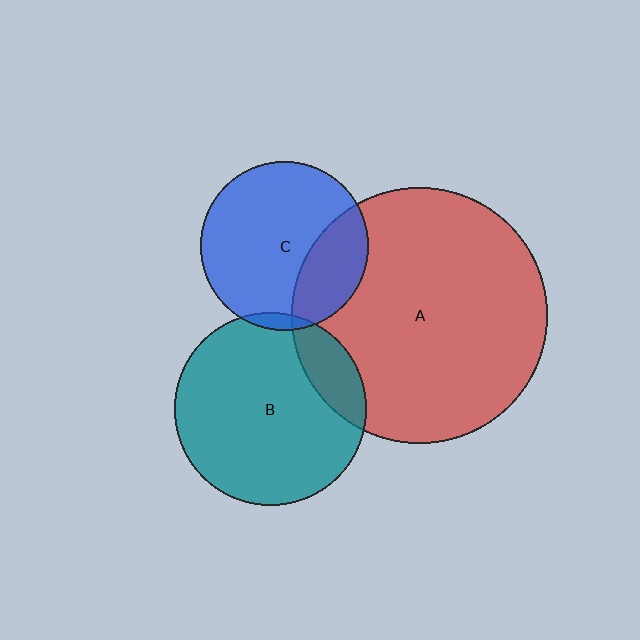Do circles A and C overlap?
Yes.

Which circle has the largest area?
Circle A (red).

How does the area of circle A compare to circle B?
Approximately 1.8 times.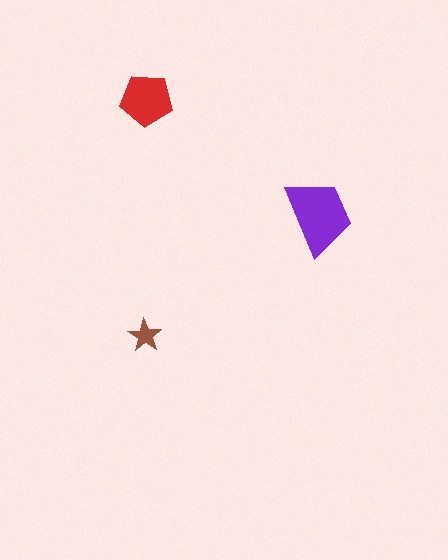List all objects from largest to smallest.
The purple trapezoid, the red pentagon, the brown star.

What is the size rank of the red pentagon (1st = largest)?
2nd.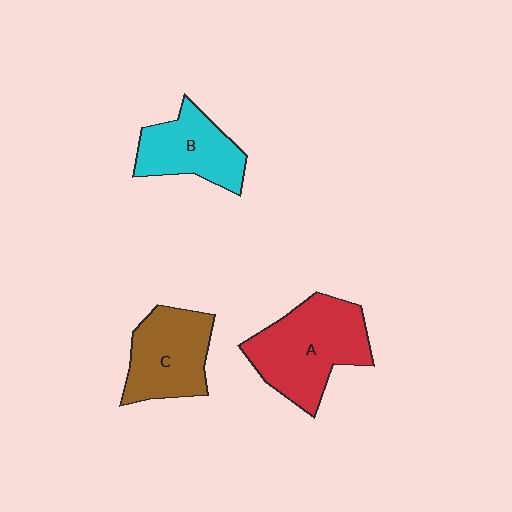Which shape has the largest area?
Shape A (red).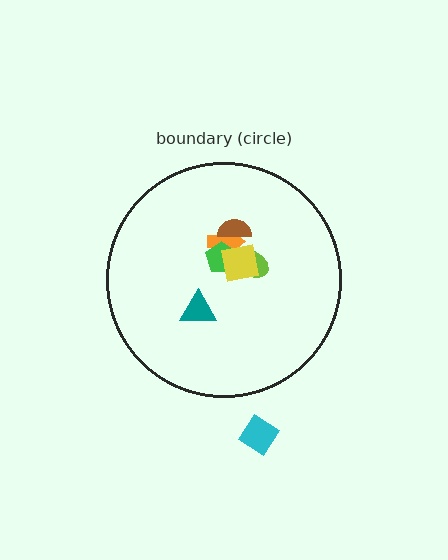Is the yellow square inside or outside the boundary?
Inside.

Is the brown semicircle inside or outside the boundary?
Inside.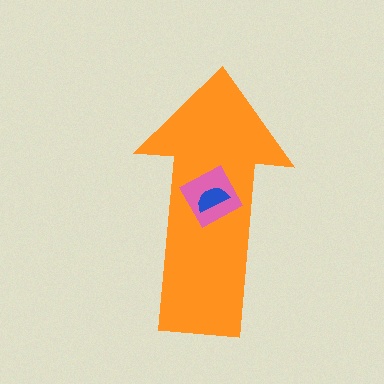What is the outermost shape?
The orange arrow.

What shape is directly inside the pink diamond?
The blue semicircle.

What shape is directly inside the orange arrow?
The pink diamond.